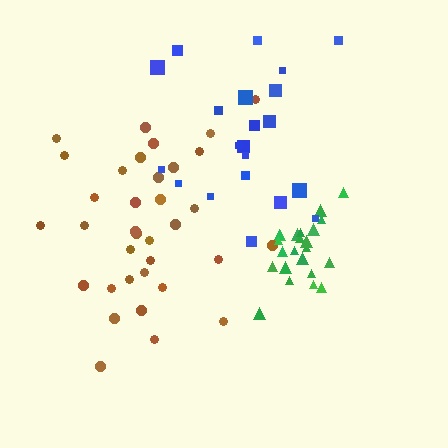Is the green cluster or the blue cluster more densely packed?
Green.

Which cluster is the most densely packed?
Green.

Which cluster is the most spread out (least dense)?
Blue.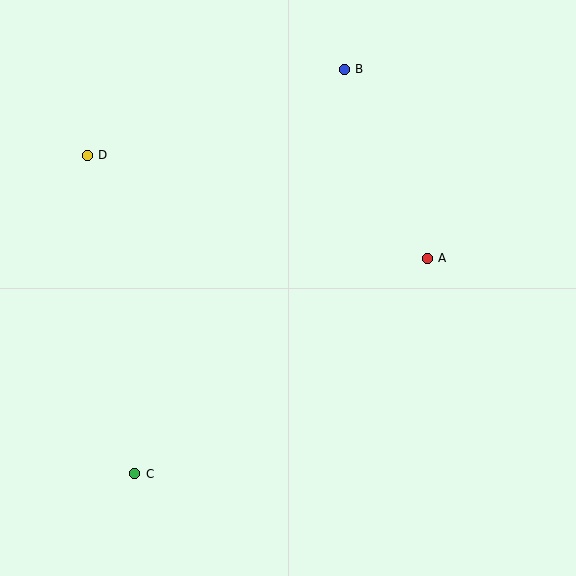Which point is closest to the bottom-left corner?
Point C is closest to the bottom-left corner.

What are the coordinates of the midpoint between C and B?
The midpoint between C and B is at (239, 271).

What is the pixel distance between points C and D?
The distance between C and D is 322 pixels.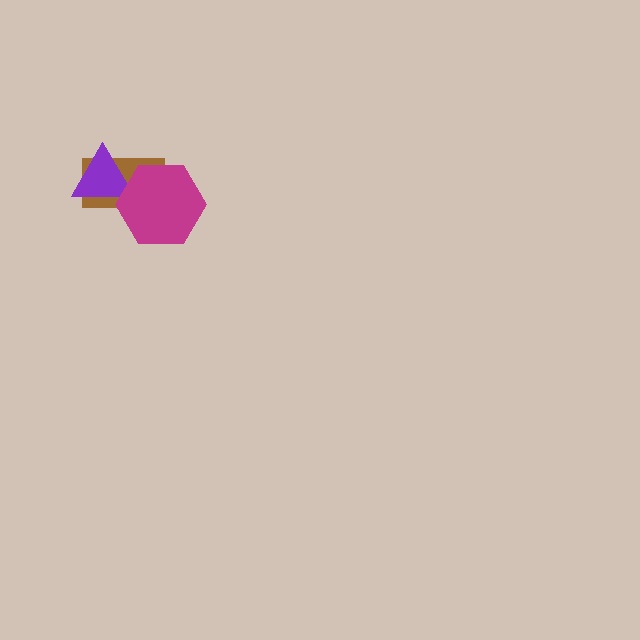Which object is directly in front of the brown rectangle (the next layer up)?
The purple triangle is directly in front of the brown rectangle.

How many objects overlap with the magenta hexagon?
2 objects overlap with the magenta hexagon.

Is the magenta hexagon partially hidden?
No, no other shape covers it.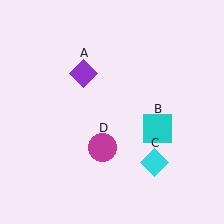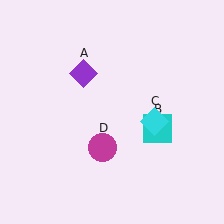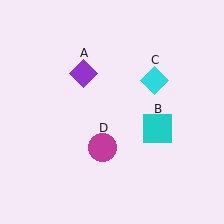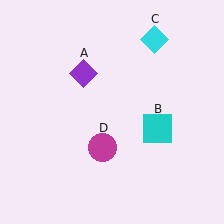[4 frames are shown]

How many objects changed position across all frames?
1 object changed position: cyan diamond (object C).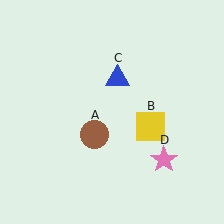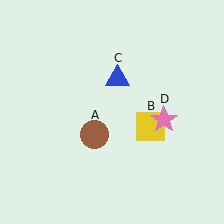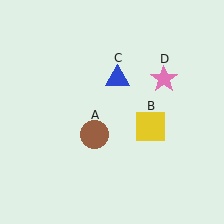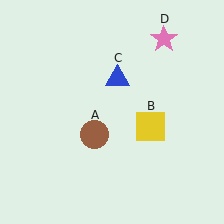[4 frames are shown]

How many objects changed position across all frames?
1 object changed position: pink star (object D).